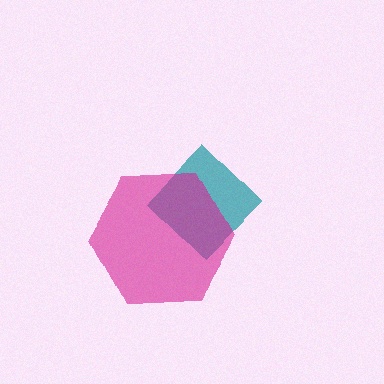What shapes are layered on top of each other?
The layered shapes are: a teal diamond, a magenta hexagon.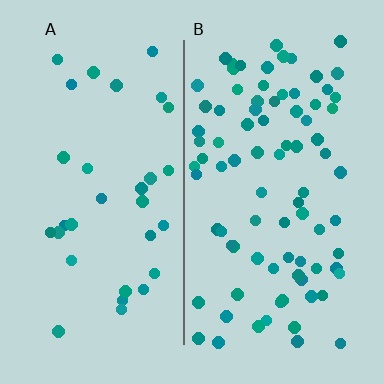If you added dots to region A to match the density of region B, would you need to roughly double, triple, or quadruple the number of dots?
Approximately triple.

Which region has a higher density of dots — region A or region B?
B (the right).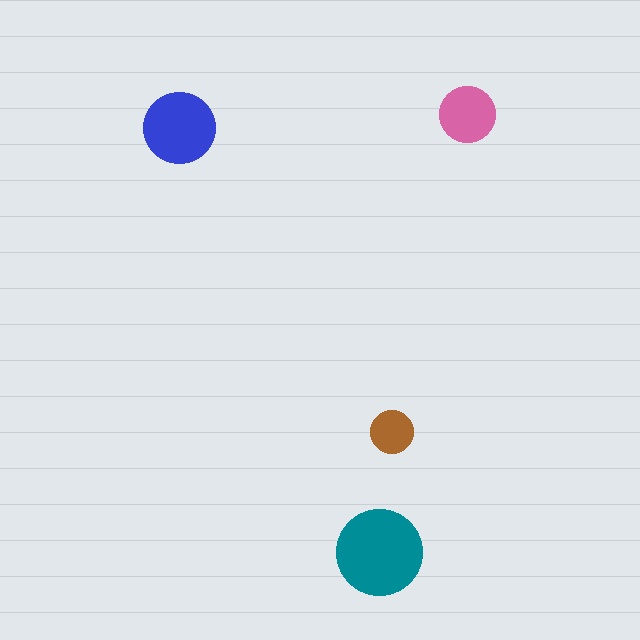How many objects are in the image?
There are 4 objects in the image.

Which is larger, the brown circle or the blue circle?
The blue one.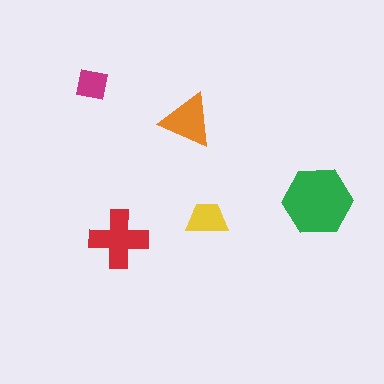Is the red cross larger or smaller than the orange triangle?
Larger.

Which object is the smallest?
The magenta square.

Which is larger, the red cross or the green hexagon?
The green hexagon.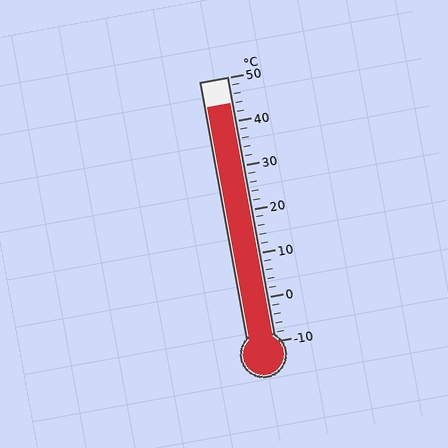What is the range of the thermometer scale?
The thermometer scale ranges from -10°C to 50°C.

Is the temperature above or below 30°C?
The temperature is above 30°C.